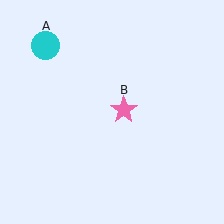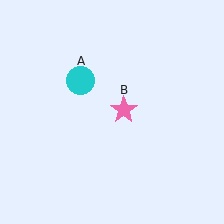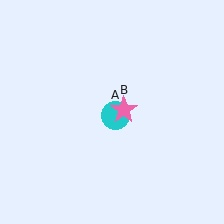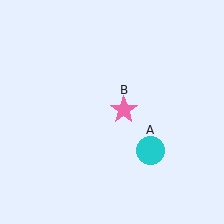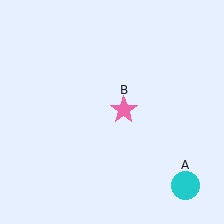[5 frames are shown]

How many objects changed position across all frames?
1 object changed position: cyan circle (object A).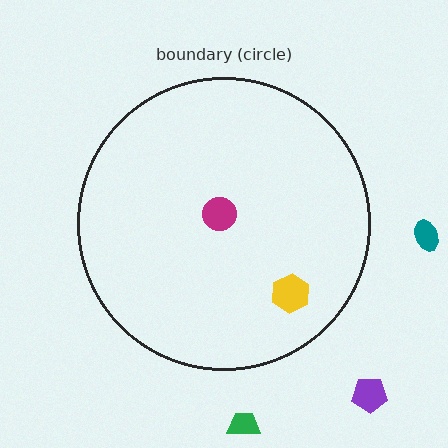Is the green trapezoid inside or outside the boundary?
Outside.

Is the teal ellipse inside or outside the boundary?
Outside.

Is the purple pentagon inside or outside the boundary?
Outside.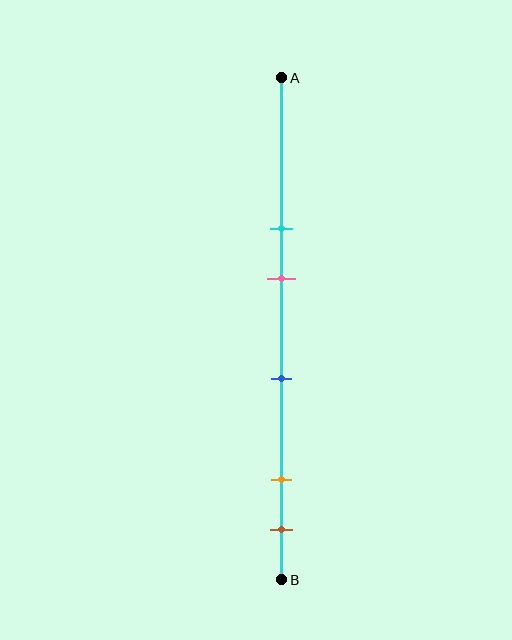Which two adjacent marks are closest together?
The orange and brown marks are the closest adjacent pair.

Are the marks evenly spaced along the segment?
No, the marks are not evenly spaced.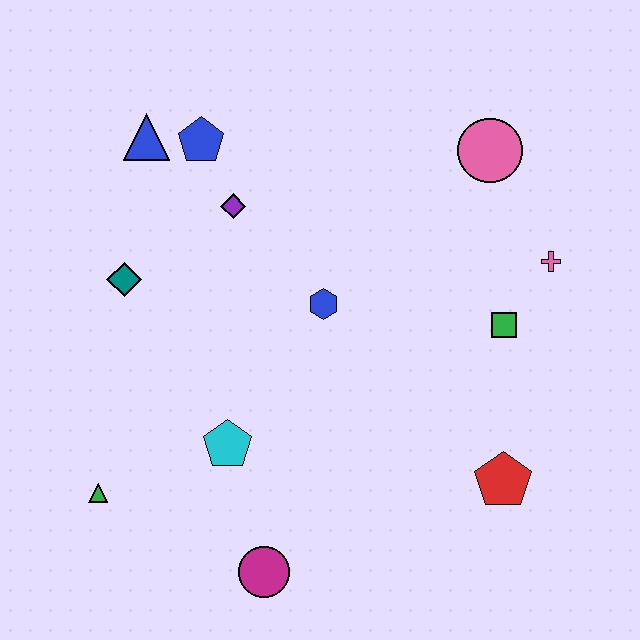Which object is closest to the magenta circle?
The cyan pentagon is closest to the magenta circle.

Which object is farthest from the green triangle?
The pink circle is farthest from the green triangle.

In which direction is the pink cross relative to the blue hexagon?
The pink cross is to the right of the blue hexagon.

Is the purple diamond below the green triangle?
No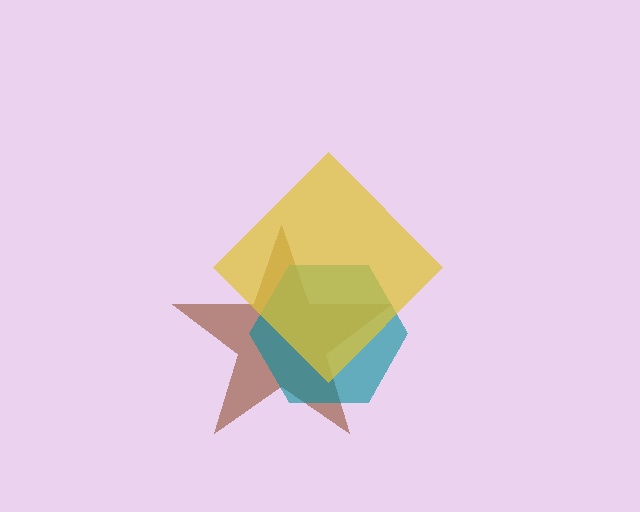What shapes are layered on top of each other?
The layered shapes are: a brown star, a teal hexagon, a yellow diamond.